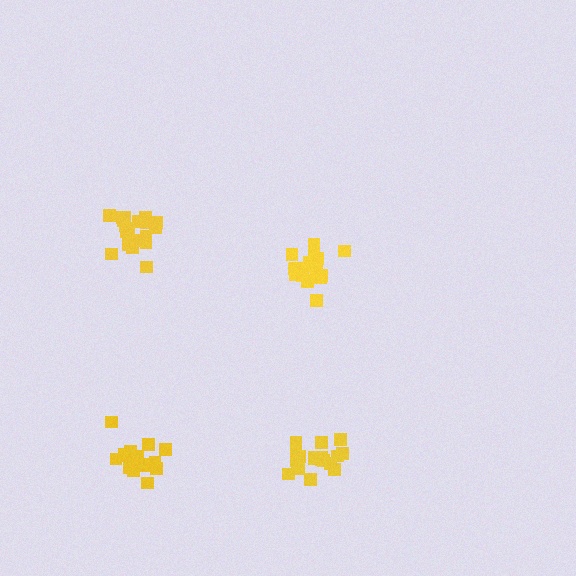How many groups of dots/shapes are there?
There are 4 groups.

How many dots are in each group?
Group 1: 19 dots, Group 2: 20 dots, Group 3: 17 dots, Group 4: 19 dots (75 total).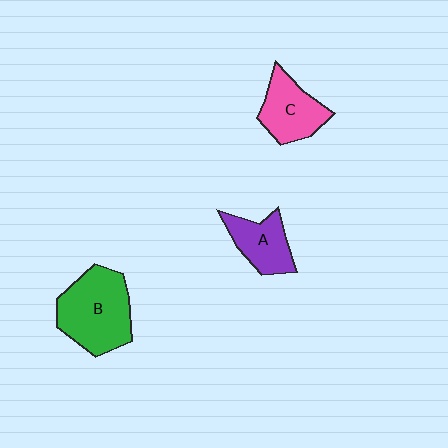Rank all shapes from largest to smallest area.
From largest to smallest: B (green), C (pink), A (purple).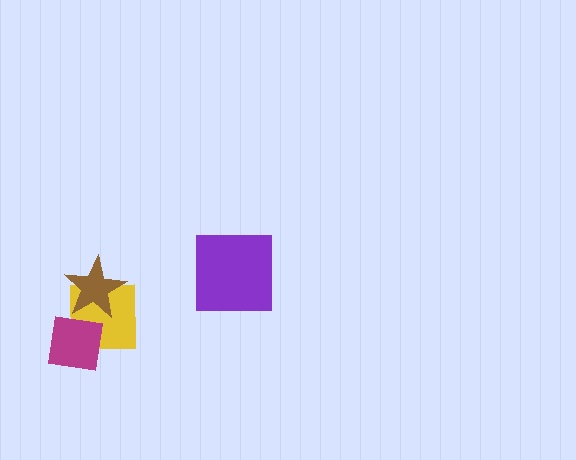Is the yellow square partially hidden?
Yes, it is partially covered by another shape.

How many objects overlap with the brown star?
2 objects overlap with the brown star.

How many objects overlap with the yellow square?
2 objects overlap with the yellow square.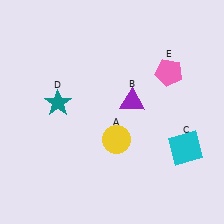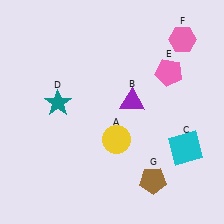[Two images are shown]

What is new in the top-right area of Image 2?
A pink hexagon (F) was added in the top-right area of Image 2.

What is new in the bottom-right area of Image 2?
A brown pentagon (G) was added in the bottom-right area of Image 2.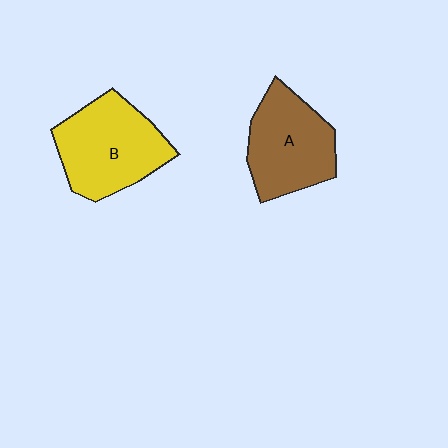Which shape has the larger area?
Shape B (yellow).